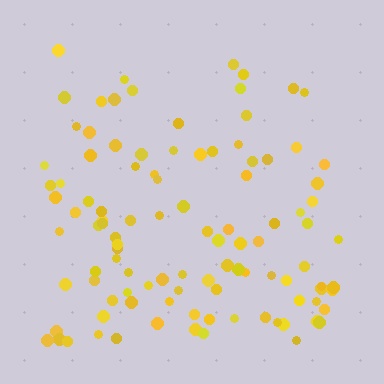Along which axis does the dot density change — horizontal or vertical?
Vertical.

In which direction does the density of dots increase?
From top to bottom, with the bottom side densest.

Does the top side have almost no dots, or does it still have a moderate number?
Still a moderate number, just noticeably fewer than the bottom.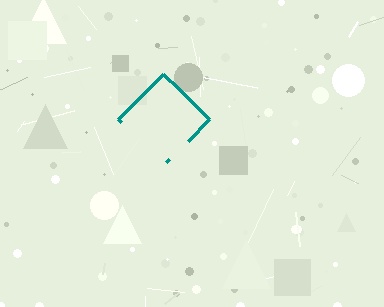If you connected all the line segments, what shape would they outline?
They would outline a diamond.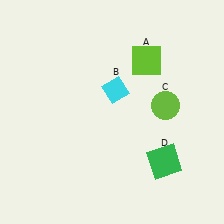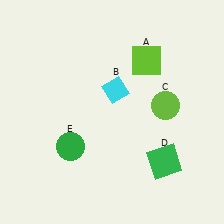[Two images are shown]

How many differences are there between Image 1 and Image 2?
There is 1 difference between the two images.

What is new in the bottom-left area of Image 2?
A green circle (E) was added in the bottom-left area of Image 2.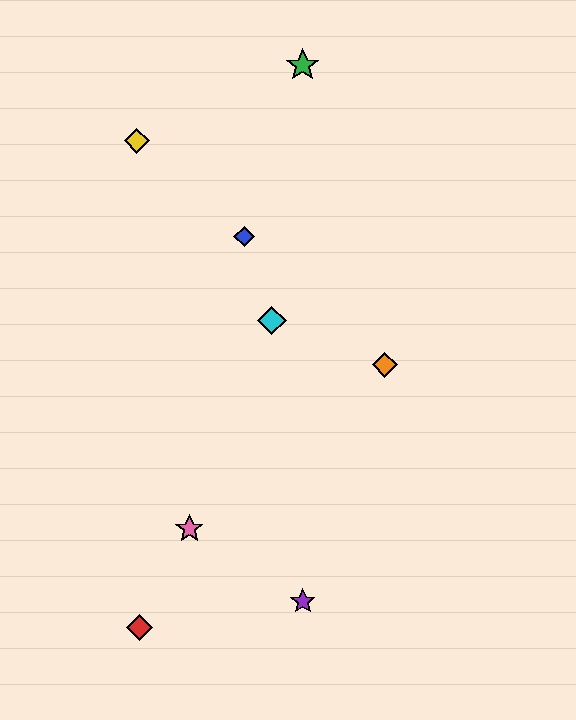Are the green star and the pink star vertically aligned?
No, the green star is at x≈303 and the pink star is at x≈189.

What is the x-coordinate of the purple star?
The purple star is at x≈303.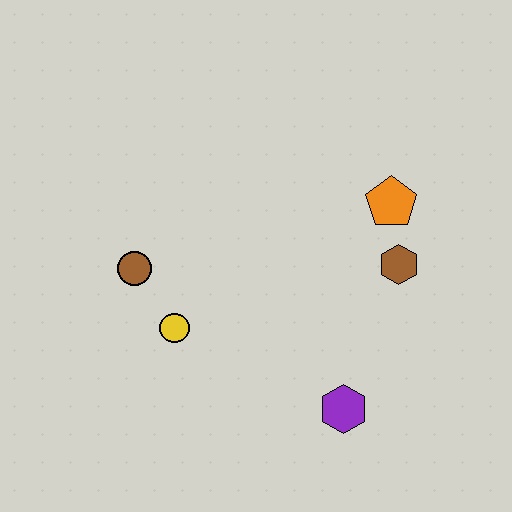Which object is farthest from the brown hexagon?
The brown circle is farthest from the brown hexagon.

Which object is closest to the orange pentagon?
The brown hexagon is closest to the orange pentagon.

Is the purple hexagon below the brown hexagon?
Yes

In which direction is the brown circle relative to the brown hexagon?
The brown circle is to the left of the brown hexagon.